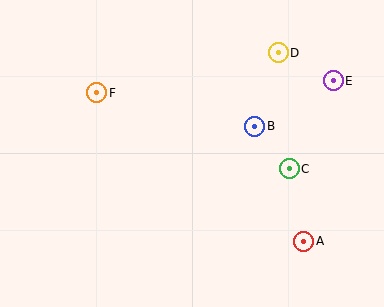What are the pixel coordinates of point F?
Point F is at (97, 93).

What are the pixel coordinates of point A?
Point A is at (304, 241).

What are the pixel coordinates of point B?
Point B is at (255, 126).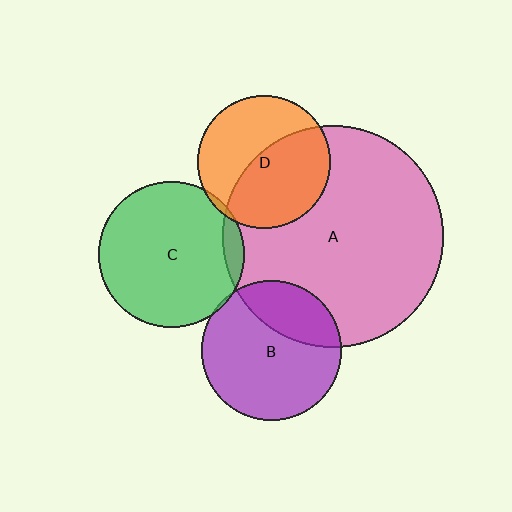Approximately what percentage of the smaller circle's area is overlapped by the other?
Approximately 25%.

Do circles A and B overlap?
Yes.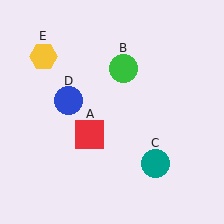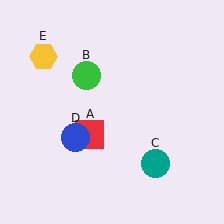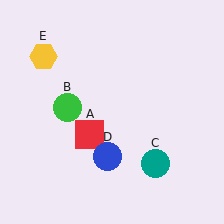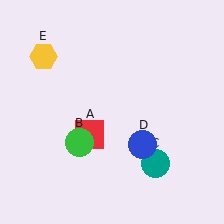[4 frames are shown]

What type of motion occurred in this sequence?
The green circle (object B), blue circle (object D) rotated counterclockwise around the center of the scene.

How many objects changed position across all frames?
2 objects changed position: green circle (object B), blue circle (object D).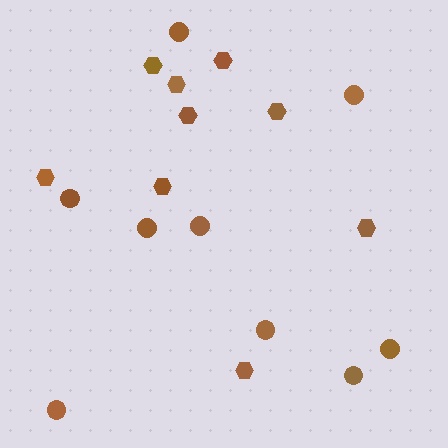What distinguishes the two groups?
There are 2 groups: one group of hexagons (9) and one group of circles (9).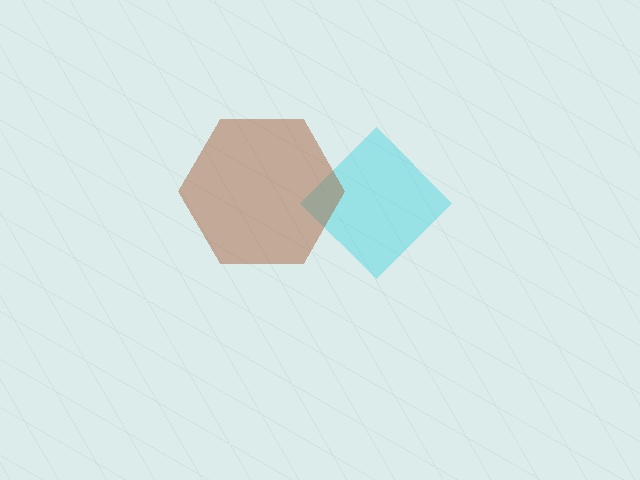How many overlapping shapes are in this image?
There are 2 overlapping shapes in the image.